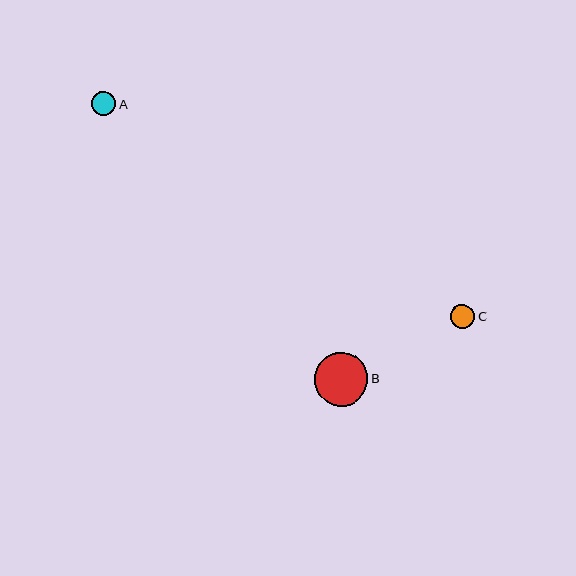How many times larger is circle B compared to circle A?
Circle B is approximately 2.3 times the size of circle A.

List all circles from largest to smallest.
From largest to smallest: B, C, A.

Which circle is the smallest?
Circle A is the smallest with a size of approximately 24 pixels.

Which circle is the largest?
Circle B is the largest with a size of approximately 54 pixels.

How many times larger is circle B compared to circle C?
Circle B is approximately 2.2 times the size of circle C.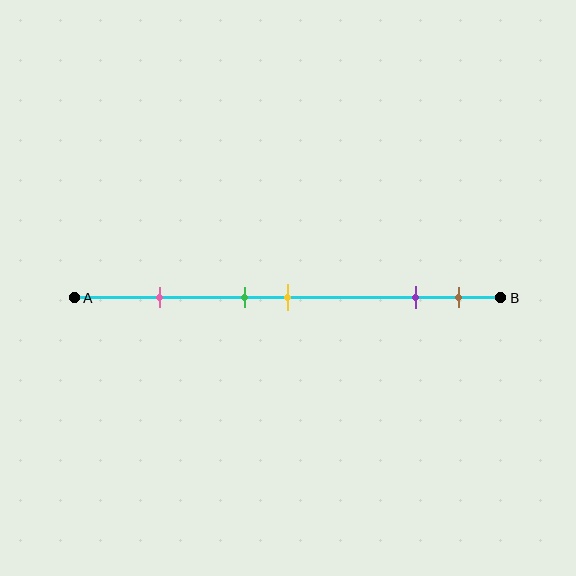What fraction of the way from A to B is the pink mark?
The pink mark is approximately 20% (0.2) of the way from A to B.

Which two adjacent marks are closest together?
The green and yellow marks are the closest adjacent pair.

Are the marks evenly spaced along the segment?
No, the marks are not evenly spaced.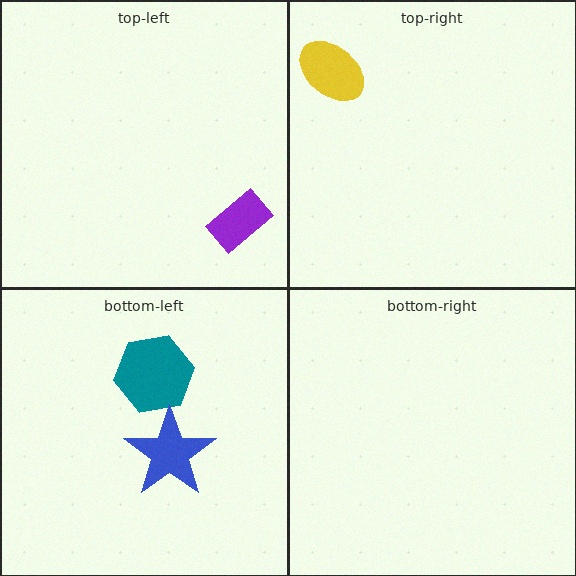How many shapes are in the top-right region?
1.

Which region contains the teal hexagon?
The bottom-left region.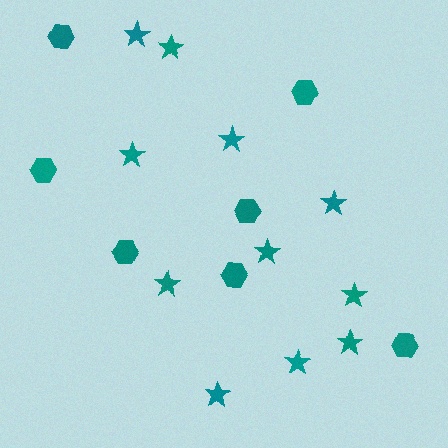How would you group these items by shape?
There are 2 groups: one group of stars (11) and one group of hexagons (7).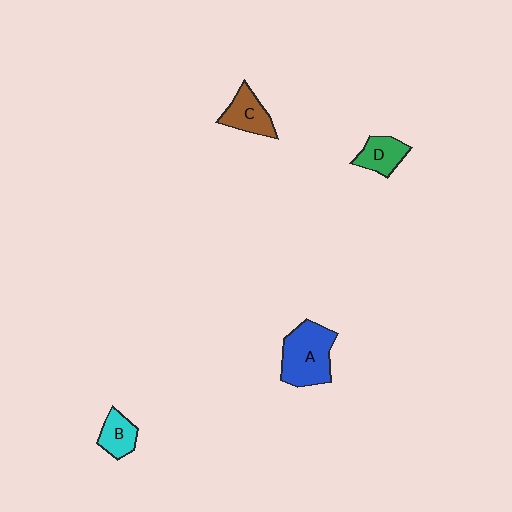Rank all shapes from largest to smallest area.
From largest to smallest: A (blue), C (brown), D (green), B (cyan).